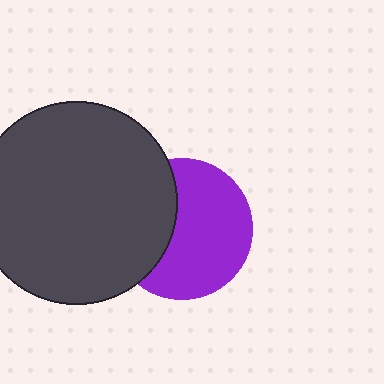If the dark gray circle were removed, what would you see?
You would see the complete purple circle.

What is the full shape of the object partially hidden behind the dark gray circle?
The partially hidden object is a purple circle.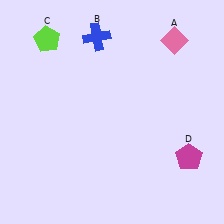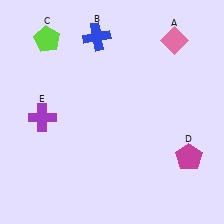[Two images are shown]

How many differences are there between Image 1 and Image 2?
There is 1 difference between the two images.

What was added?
A purple cross (E) was added in Image 2.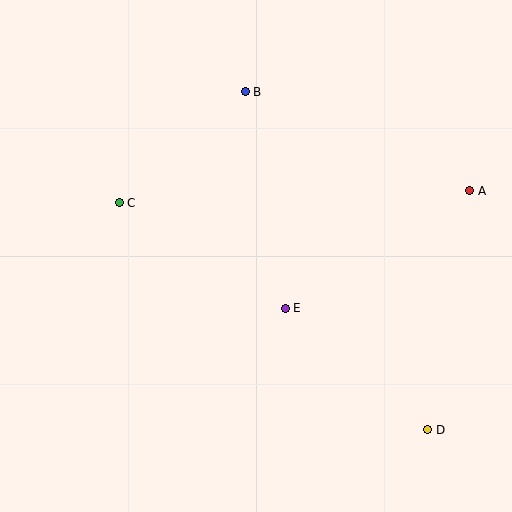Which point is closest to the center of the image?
Point E at (285, 308) is closest to the center.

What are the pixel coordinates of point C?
Point C is at (119, 203).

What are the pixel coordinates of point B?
Point B is at (245, 92).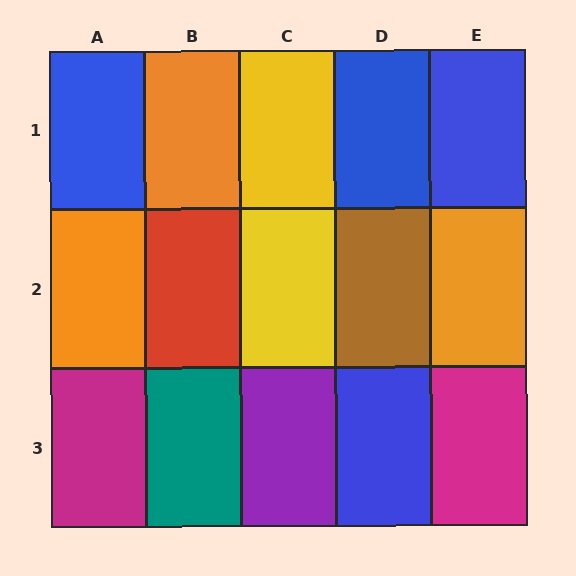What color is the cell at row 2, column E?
Orange.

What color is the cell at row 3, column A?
Magenta.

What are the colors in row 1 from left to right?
Blue, orange, yellow, blue, blue.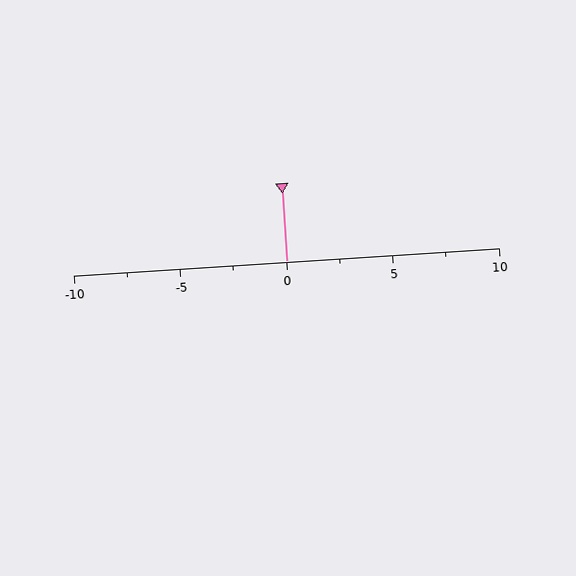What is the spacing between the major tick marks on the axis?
The major ticks are spaced 5 apart.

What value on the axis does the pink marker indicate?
The marker indicates approximately 0.